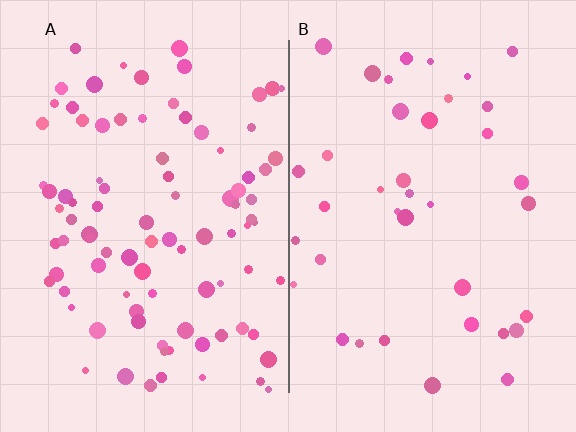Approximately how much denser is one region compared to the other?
Approximately 2.5× — region A over region B.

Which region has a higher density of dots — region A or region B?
A (the left).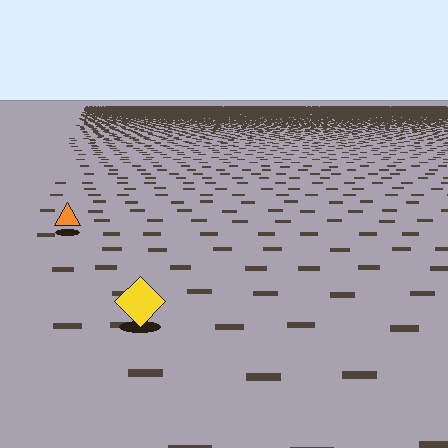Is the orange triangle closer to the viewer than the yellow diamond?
No. The yellow diamond is closer — you can tell from the texture gradient: the ground texture is coarser near it.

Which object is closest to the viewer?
The yellow diamond is closest. The texture marks near it are larger and more spread out.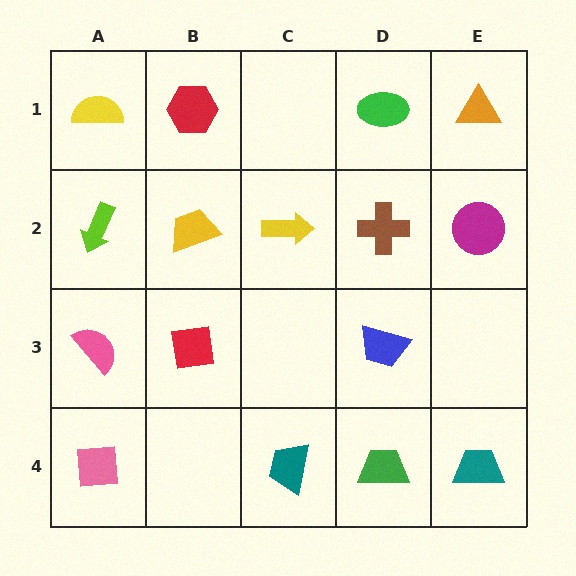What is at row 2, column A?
A lime arrow.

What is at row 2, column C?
A yellow arrow.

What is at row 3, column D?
A blue trapezoid.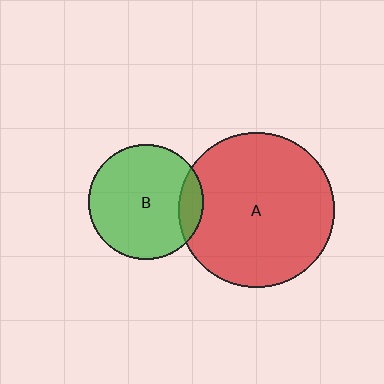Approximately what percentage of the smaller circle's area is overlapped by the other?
Approximately 15%.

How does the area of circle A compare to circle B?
Approximately 1.8 times.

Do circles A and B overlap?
Yes.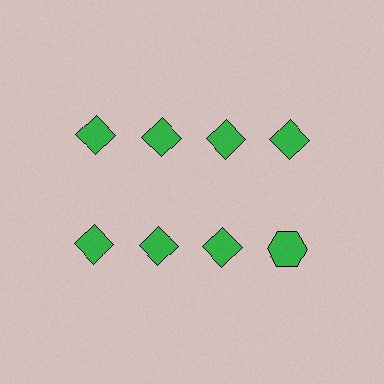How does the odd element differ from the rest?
It has a different shape: hexagon instead of diamond.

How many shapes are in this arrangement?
There are 8 shapes arranged in a grid pattern.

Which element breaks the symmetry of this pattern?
The green hexagon in the second row, second from right column breaks the symmetry. All other shapes are green diamonds.